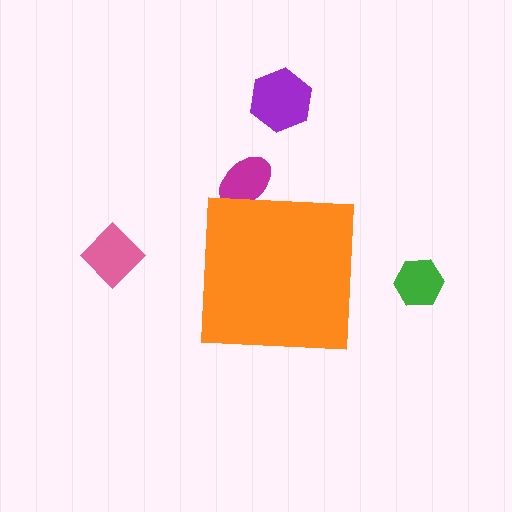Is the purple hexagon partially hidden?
No, the purple hexagon is fully visible.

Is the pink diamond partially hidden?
No, the pink diamond is fully visible.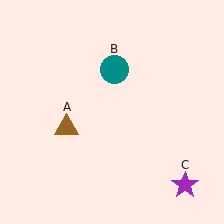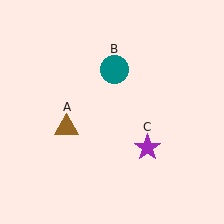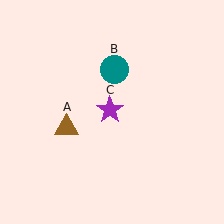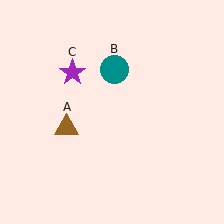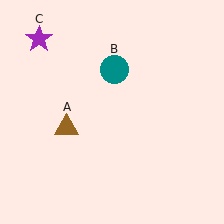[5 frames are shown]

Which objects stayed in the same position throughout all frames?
Brown triangle (object A) and teal circle (object B) remained stationary.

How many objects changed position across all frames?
1 object changed position: purple star (object C).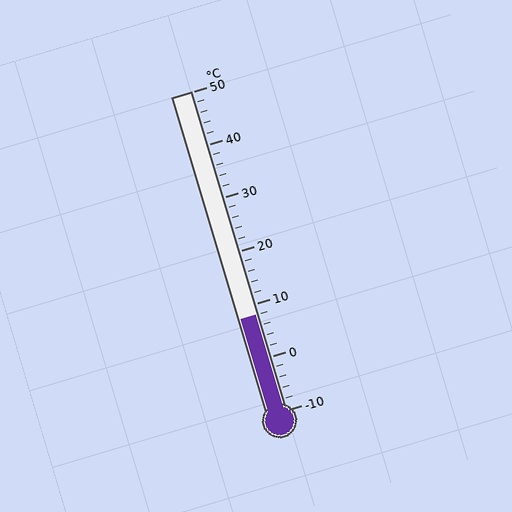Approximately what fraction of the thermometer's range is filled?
The thermometer is filled to approximately 30% of its range.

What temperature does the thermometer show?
The thermometer shows approximately 8°C.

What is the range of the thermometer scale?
The thermometer scale ranges from -10°C to 50°C.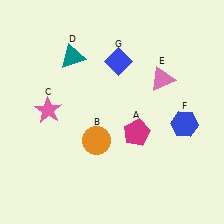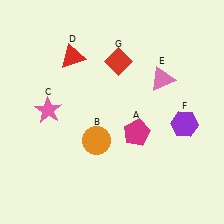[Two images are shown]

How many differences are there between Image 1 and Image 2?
There are 3 differences between the two images.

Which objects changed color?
D changed from teal to red. F changed from blue to purple. G changed from blue to red.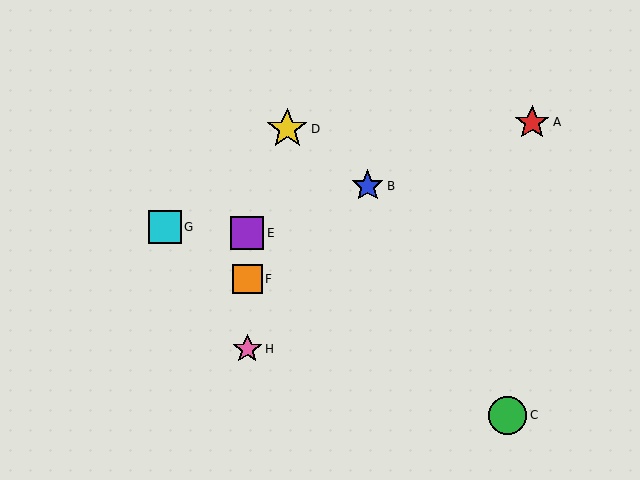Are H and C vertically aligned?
No, H is at x≈247 and C is at x≈507.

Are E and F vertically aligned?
Yes, both are at x≈247.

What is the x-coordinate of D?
Object D is at x≈287.